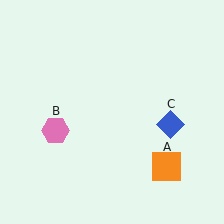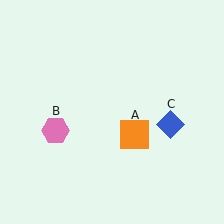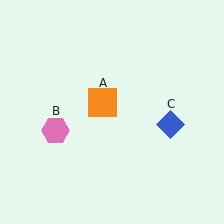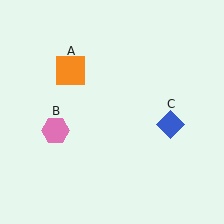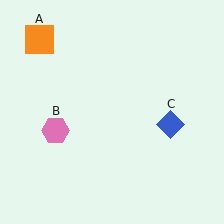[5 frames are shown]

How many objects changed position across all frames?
1 object changed position: orange square (object A).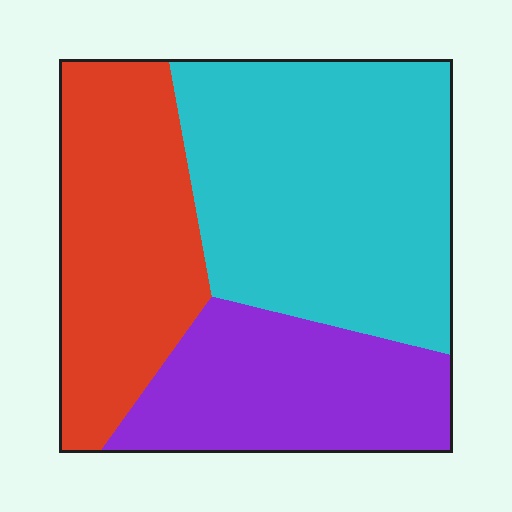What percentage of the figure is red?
Red covers 30% of the figure.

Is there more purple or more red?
Red.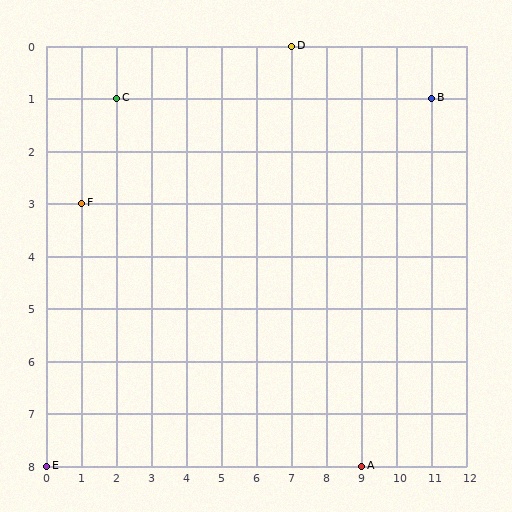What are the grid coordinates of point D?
Point D is at grid coordinates (7, 0).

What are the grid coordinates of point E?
Point E is at grid coordinates (0, 8).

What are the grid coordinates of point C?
Point C is at grid coordinates (2, 1).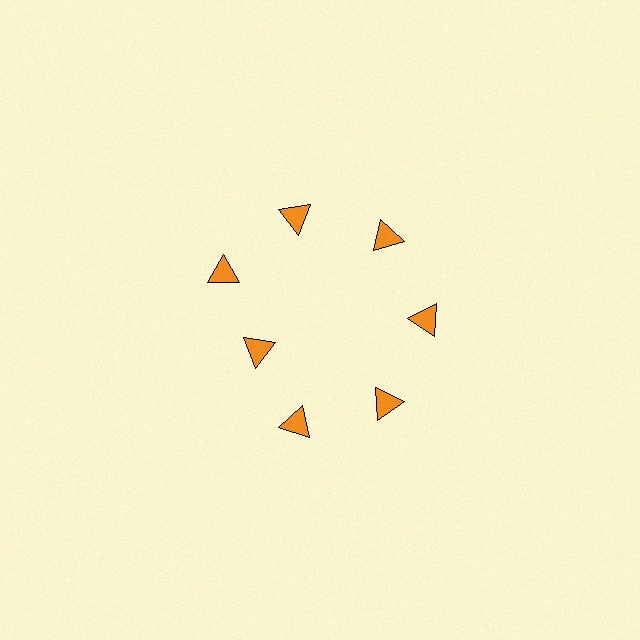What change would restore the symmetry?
The symmetry would be restored by moving it outward, back onto the ring so that all 7 triangles sit at equal angles and equal distance from the center.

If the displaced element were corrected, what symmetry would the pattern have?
It would have 7-fold rotational symmetry — the pattern would map onto itself every 51 degrees.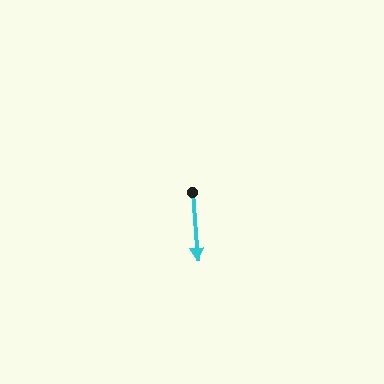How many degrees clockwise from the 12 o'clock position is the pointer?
Approximately 176 degrees.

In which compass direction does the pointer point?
South.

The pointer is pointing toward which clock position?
Roughly 6 o'clock.